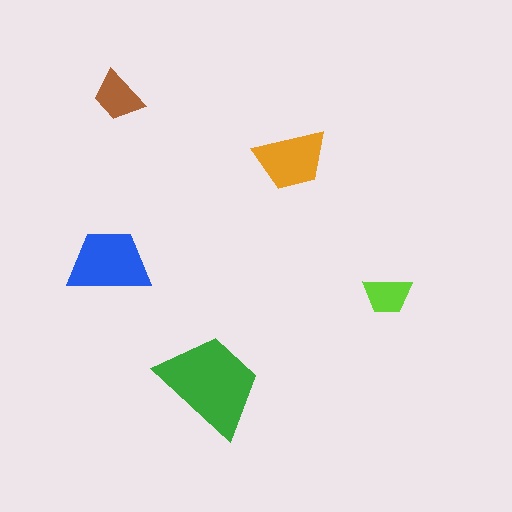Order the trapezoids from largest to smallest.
the green one, the blue one, the orange one, the brown one, the lime one.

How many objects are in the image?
There are 5 objects in the image.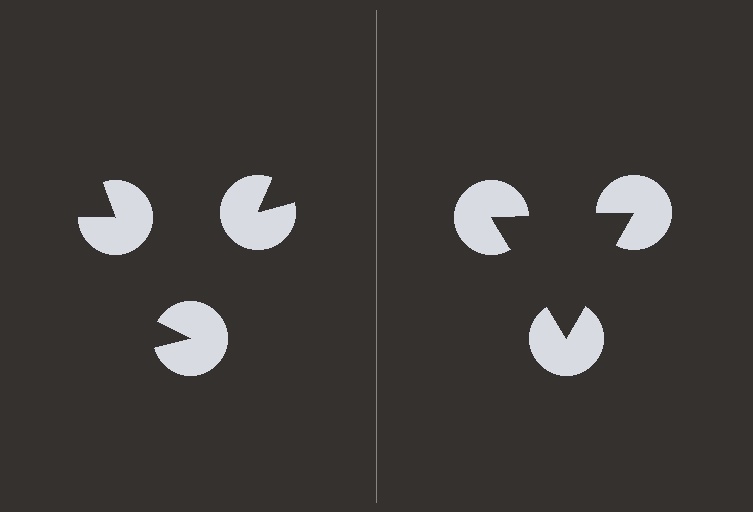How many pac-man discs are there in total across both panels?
6 — 3 on each side.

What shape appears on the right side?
An illusory triangle.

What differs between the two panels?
The pac-man discs are positioned identically on both sides; only the wedge orientations differ. On the right they align to a triangle; on the left they are misaligned.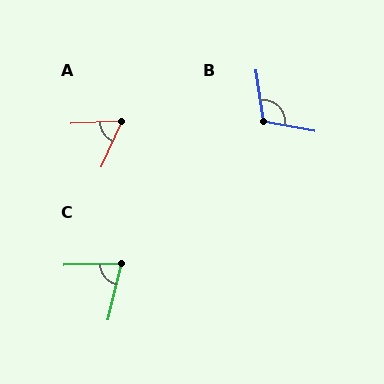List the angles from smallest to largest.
A (63°), C (76°), B (109°).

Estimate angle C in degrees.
Approximately 76 degrees.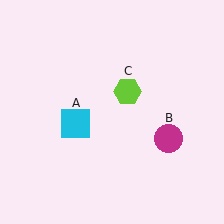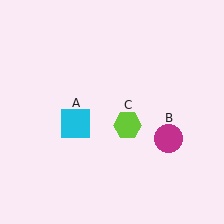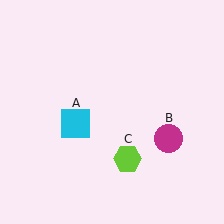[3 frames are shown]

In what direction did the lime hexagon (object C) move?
The lime hexagon (object C) moved down.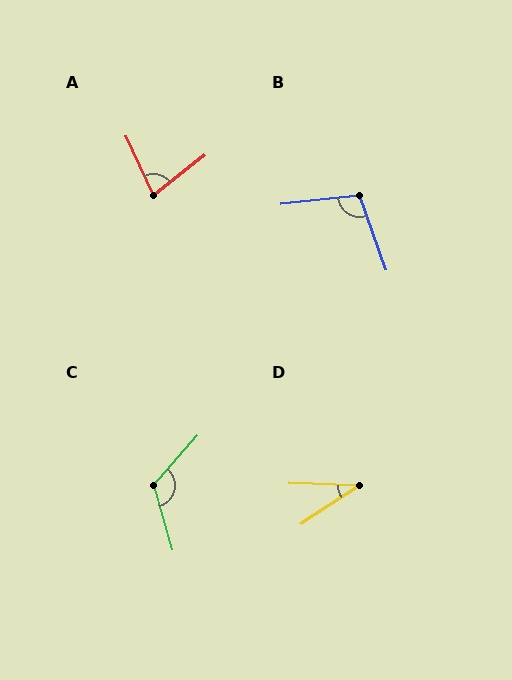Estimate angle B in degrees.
Approximately 104 degrees.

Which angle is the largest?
C, at approximately 123 degrees.